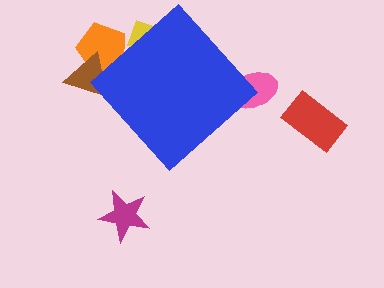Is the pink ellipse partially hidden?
Yes, the pink ellipse is partially hidden behind the blue diamond.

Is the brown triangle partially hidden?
Yes, the brown triangle is partially hidden behind the blue diamond.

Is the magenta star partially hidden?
No, the magenta star is fully visible.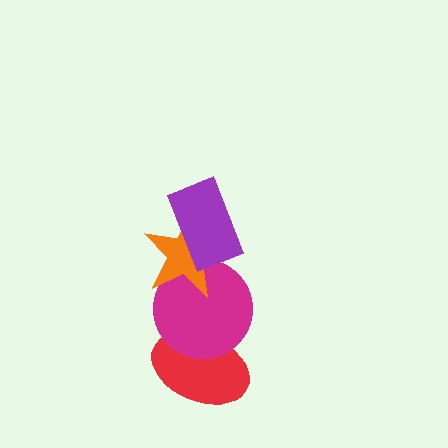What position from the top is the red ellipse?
The red ellipse is 4th from the top.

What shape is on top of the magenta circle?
The orange star is on top of the magenta circle.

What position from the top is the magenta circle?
The magenta circle is 3rd from the top.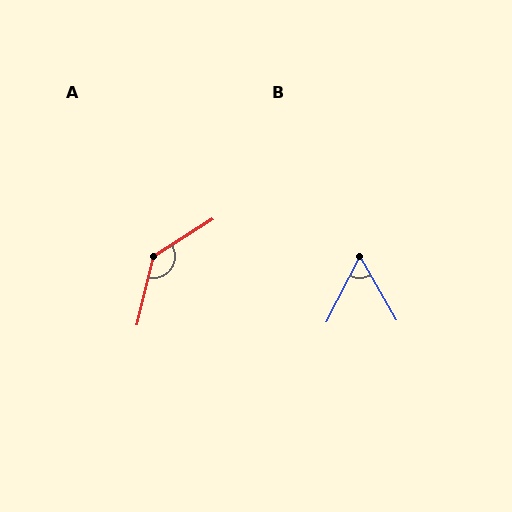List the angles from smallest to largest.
B (57°), A (136°).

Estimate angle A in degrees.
Approximately 136 degrees.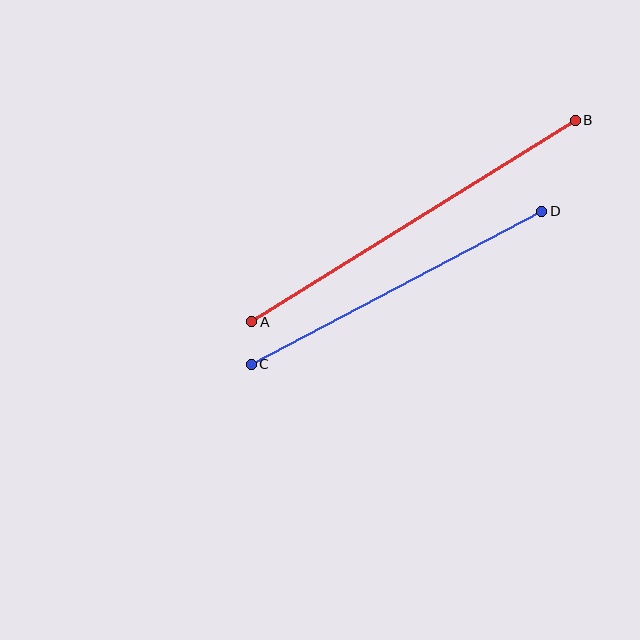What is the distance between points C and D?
The distance is approximately 329 pixels.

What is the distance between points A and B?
The distance is approximately 381 pixels.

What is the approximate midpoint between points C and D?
The midpoint is at approximately (396, 288) pixels.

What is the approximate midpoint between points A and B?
The midpoint is at approximately (414, 221) pixels.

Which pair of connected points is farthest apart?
Points A and B are farthest apart.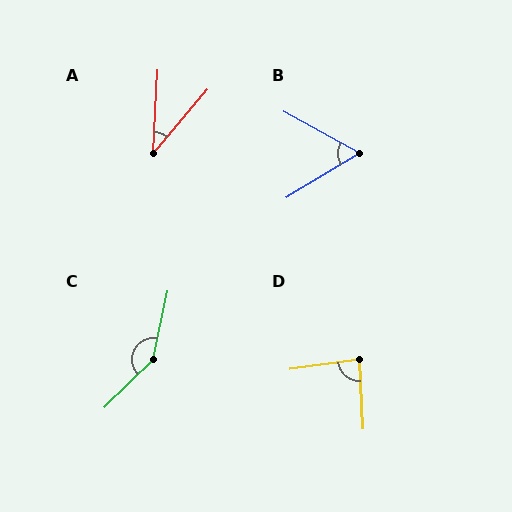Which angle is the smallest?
A, at approximately 37 degrees.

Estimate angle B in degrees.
Approximately 60 degrees.